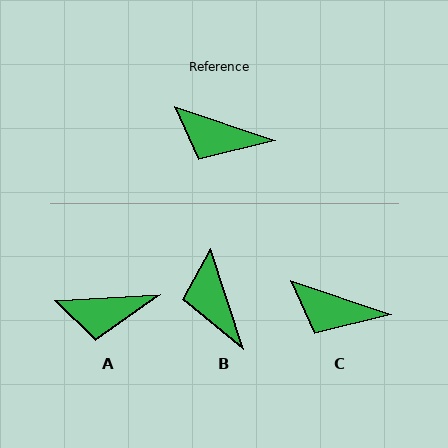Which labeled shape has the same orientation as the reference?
C.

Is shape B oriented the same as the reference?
No, it is off by about 53 degrees.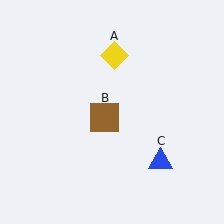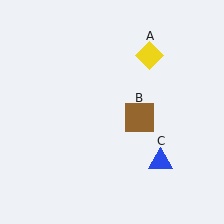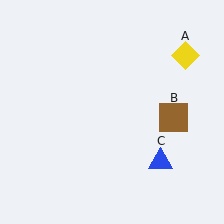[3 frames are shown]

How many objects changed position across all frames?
2 objects changed position: yellow diamond (object A), brown square (object B).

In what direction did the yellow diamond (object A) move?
The yellow diamond (object A) moved right.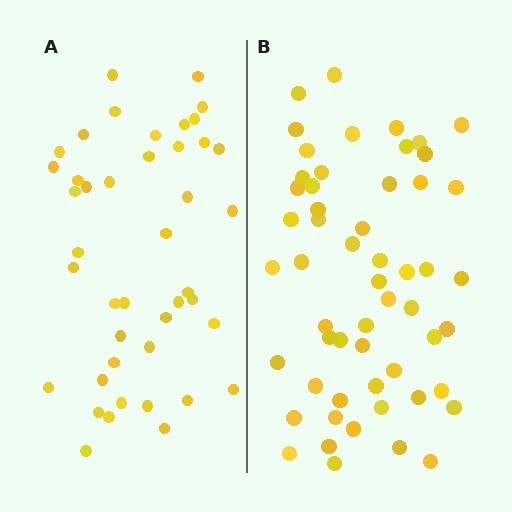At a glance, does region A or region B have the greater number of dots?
Region B (the right region) has more dots.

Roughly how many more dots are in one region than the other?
Region B has roughly 12 or so more dots than region A.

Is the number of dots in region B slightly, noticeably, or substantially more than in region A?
Region B has noticeably more, but not dramatically so. The ratio is roughly 1.3 to 1.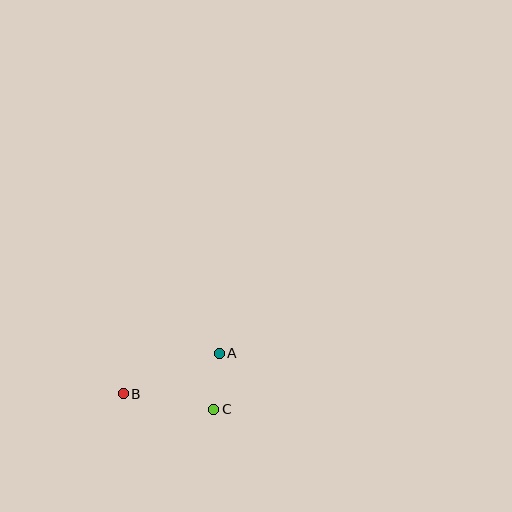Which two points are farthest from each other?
Points A and B are farthest from each other.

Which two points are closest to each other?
Points A and C are closest to each other.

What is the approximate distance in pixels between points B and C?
The distance between B and C is approximately 92 pixels.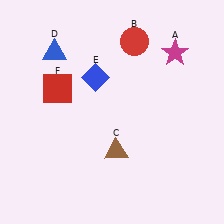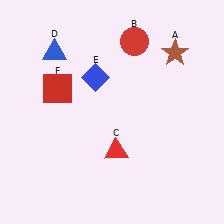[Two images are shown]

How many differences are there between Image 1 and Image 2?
There are 2 differences between the two images.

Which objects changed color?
A changed from magenta to brown. C changed from brown to red.